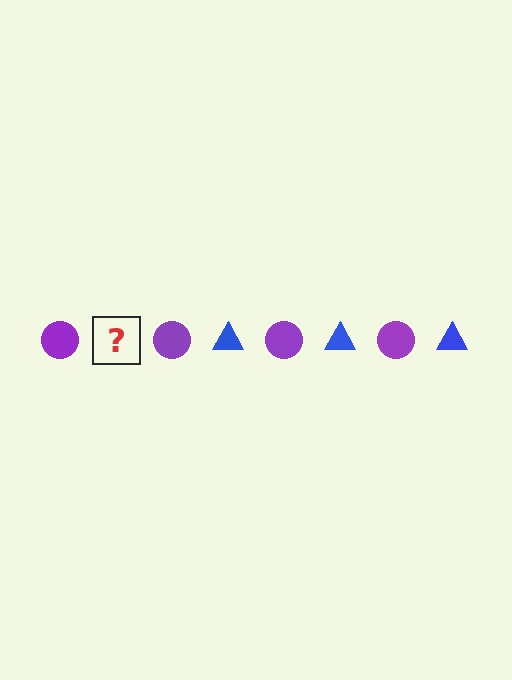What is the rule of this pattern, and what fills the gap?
The rule is that the pattern alternates between purple circle and blue triangle. The gap should be filled with a blue triangle.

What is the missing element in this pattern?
The missing element is a blue triangle.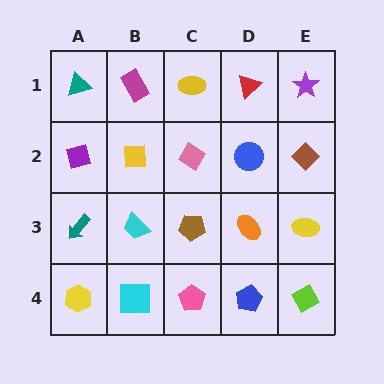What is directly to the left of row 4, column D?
A pink pentagon.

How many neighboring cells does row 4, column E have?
2.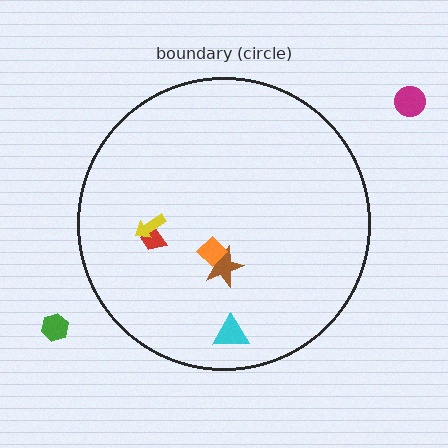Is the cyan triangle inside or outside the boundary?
Inside.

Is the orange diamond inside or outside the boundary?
Inside.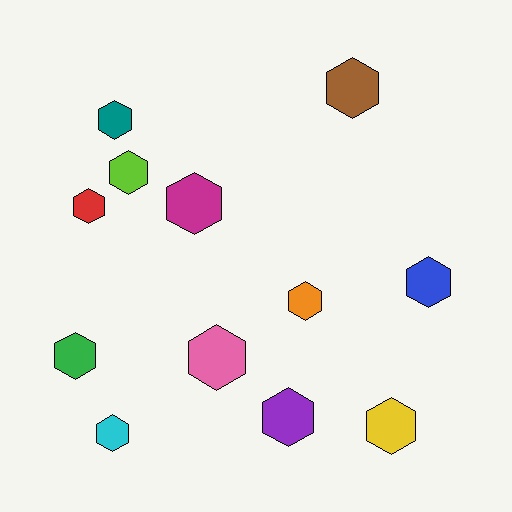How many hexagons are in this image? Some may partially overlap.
There are 12 hexagons.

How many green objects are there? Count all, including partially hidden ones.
There is 1 green object.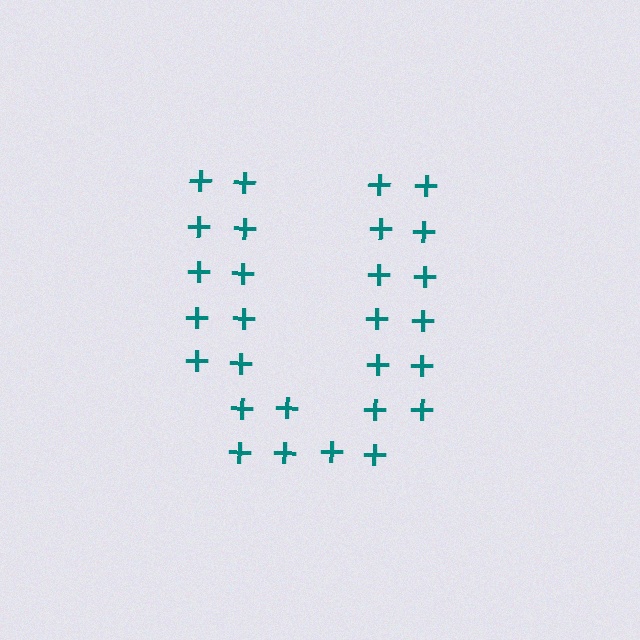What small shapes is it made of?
It is made of small plus signs.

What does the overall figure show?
The overall figure shows the letter U.